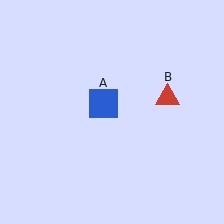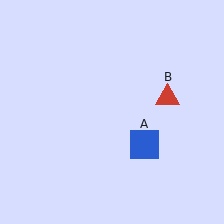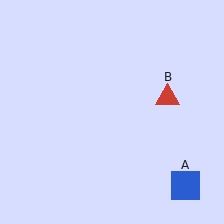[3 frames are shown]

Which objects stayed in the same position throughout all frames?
Red triangle (object B) remained stationary.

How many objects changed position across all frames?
1 object changed position: blue square (object A).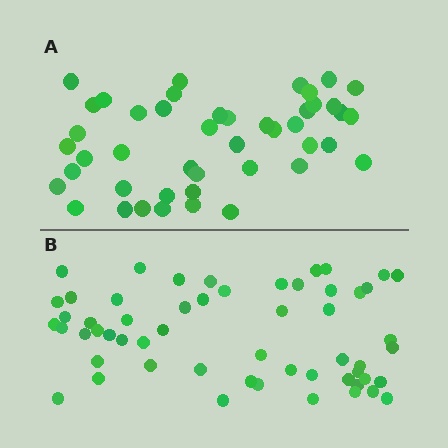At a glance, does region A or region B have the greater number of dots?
Region B (the bottom region) has more dots.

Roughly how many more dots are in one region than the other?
Region B has roughly 12 or so more dots than region A.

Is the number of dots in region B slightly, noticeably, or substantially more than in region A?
Region B has only slightly more — the two regions are fairly close. The ratio is roughly 1.2 to 1.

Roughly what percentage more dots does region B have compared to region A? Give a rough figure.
About 25% more.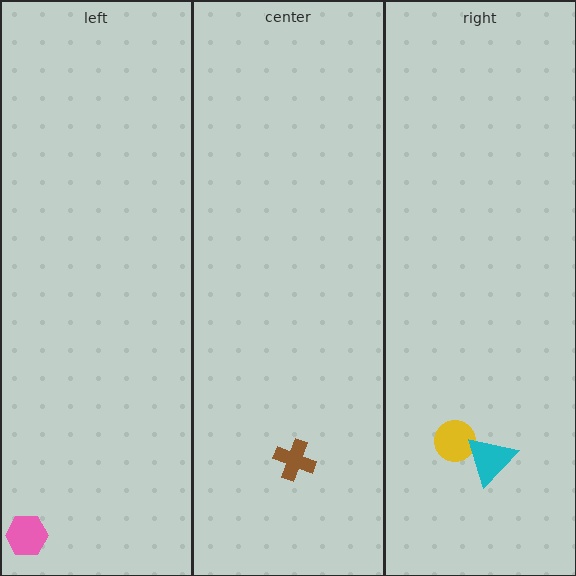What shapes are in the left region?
The pink hexagon.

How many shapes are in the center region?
1.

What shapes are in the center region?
The brown cross.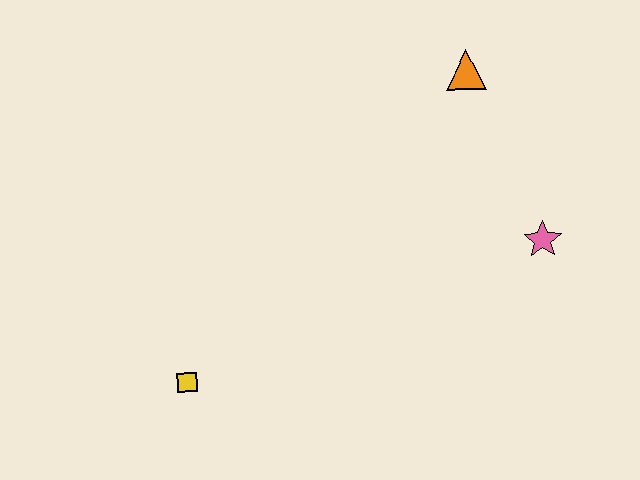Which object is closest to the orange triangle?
The pink star is closest to the orange triangle.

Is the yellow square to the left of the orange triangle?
Yes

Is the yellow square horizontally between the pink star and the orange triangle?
No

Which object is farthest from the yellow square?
The orange triangle is farthest from the yellow square.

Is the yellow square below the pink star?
Yes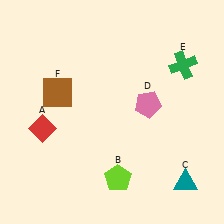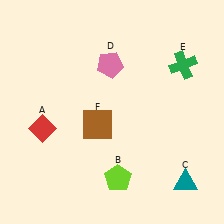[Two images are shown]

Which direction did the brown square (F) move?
The brown square (F) moved right.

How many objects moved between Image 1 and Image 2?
2 objects moved between the two images.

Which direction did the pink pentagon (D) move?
The pink pentagon (D) moved up.